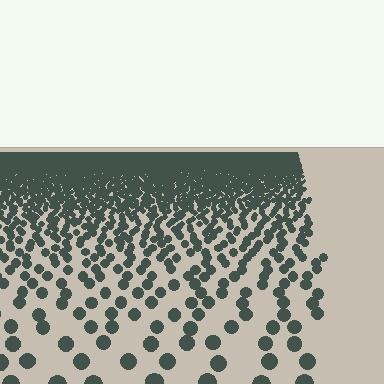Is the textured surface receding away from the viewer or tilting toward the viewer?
The surface is receding away from the viewer. Texture elements get smaller and denser toward the top.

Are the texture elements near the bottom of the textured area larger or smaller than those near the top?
Larger. Near the bottom, elements are closer to the viewer and appear at a bigger on-screen size.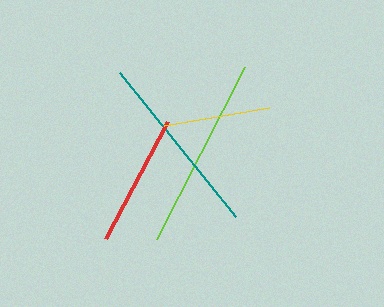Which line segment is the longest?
The lime line is the longest at approximately 193 pixels.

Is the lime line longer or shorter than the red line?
The lime line is longer than the red line.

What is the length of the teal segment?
The teal segment is approximately 185 pixels long.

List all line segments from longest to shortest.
From longest to shortest: lime, teal, red, yellow.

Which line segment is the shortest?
The yellow line is the shortest at approximately 106 pixels.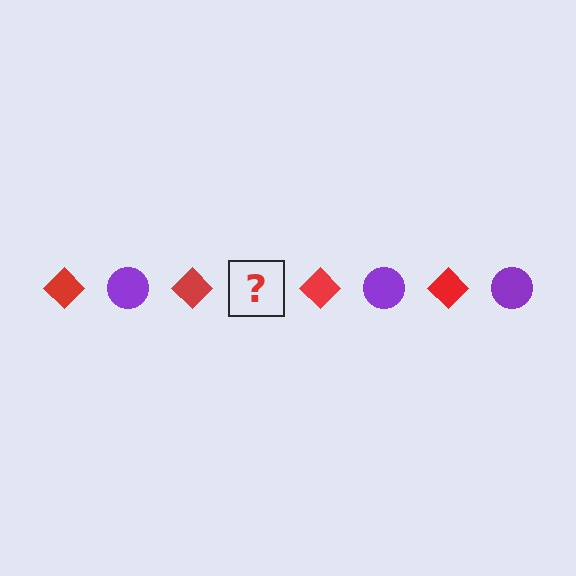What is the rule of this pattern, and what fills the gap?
The rule is that the pattern alternates between red diamond and purple circle. The gap should be filled with a purple circle.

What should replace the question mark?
The question mark should be replaced with a purple circle.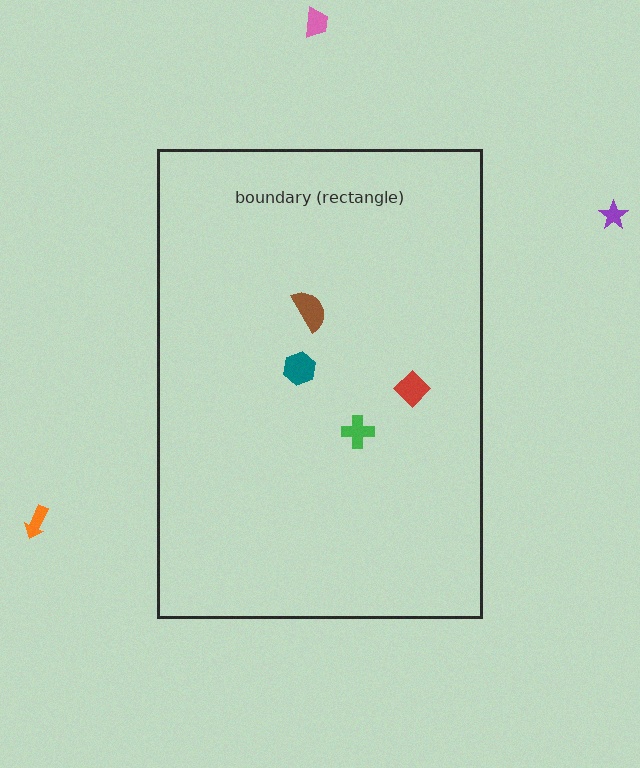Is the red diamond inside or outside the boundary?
Inside.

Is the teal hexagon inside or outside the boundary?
Inside.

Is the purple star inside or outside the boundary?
Outside.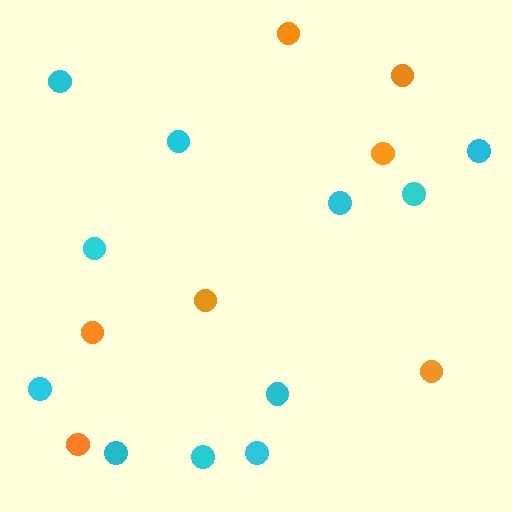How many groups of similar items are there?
There are 2 groups: one group of cyan circles (11) and one group of orange circles (7).